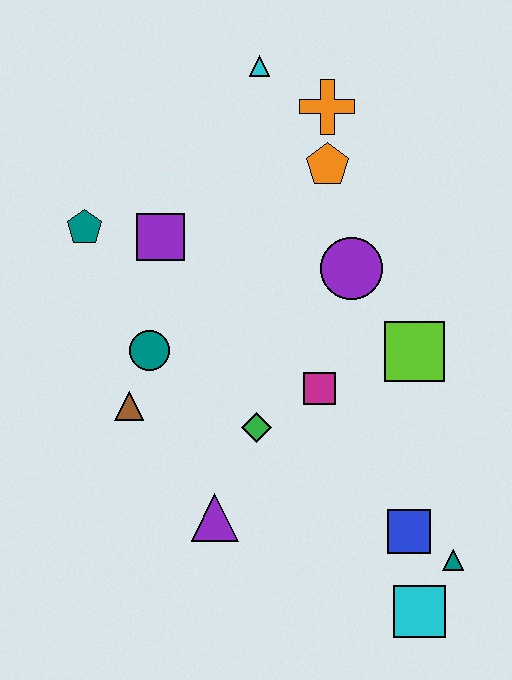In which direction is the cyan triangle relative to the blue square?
The cyan triangle is above the blue square.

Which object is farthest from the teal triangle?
The cyan triangle is farthest from the teal triangle.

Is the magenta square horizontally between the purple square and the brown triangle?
No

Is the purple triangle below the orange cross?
Yes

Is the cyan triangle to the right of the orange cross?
No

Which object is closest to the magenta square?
The green diamond is closest to the magenta square.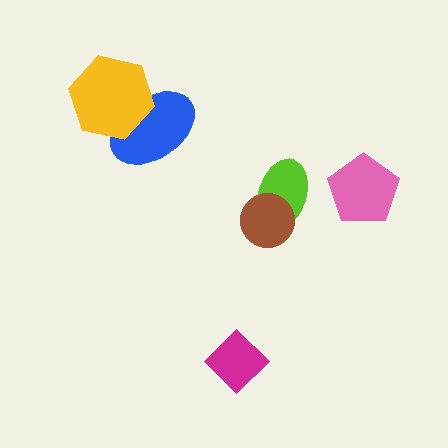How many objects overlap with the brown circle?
1 object overlaps with the brown circle.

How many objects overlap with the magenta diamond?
0 objects overlap with the magenta diamond.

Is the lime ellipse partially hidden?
Yes, it is partially covered by another shape.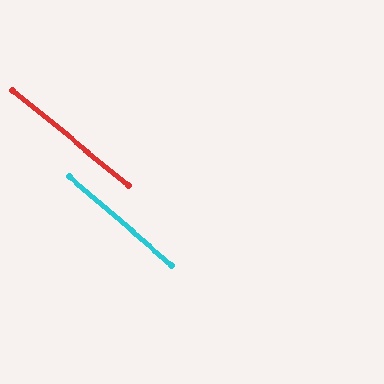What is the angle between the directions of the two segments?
Approximately 2 degrees.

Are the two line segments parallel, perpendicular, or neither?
Parallel — their directions differ by only 1.6°.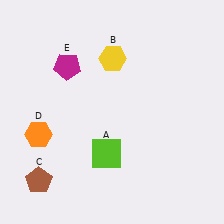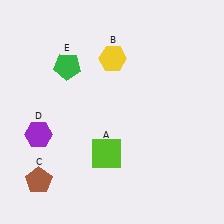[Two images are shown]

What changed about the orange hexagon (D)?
In Image 1, D is orange. In Image 2, it changed to purple.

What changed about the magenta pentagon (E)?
In Image 1, E is magenta. In Image 2, it changed to green.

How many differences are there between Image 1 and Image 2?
There are 2 differences between the two images.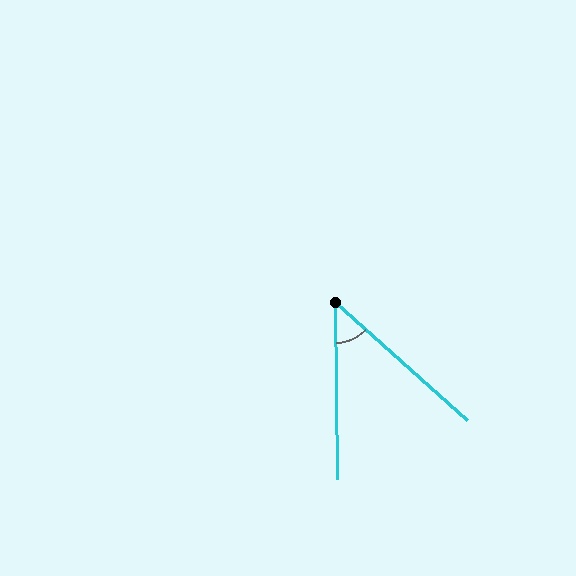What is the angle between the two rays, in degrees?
Approximately 47 degrees.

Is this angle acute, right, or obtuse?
It is acute.